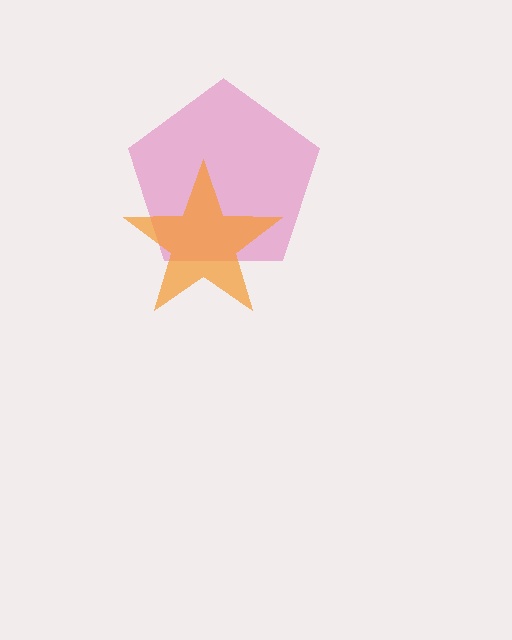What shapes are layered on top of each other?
The layered shapes are: a pink pentagon, an orange star.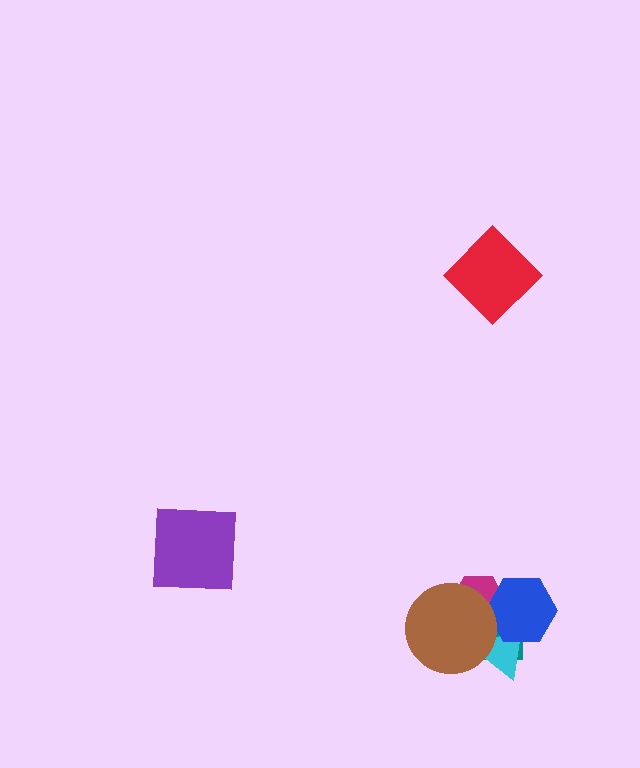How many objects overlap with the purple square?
0 objects overlap with the purple square.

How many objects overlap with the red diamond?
0 objects overlap with the red diamond.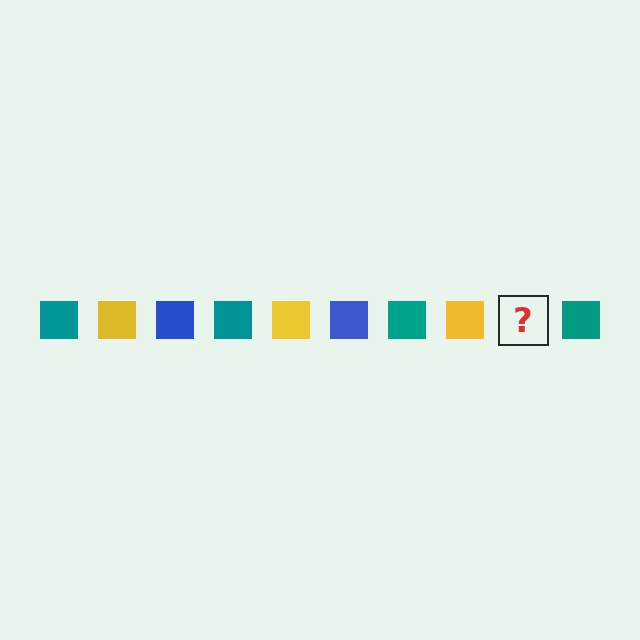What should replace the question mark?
The question mark should be replaced with a blue square.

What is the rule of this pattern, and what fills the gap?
The rule is that the pattern cycles through teal, yellow, blue squares. The gap should be filled with a blue square.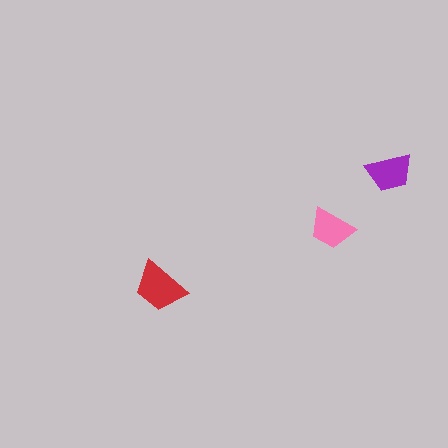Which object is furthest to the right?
The purple trapezoid is rightmost.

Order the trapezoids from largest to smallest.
the red one, the purple one, the pink one.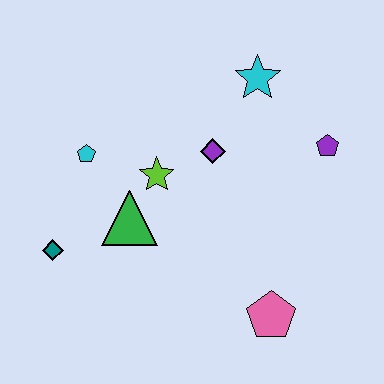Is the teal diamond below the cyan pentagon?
Yes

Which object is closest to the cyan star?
The purple diamond is closest to the cyan star.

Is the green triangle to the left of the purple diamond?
Yes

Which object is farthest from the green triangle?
The purple pentagon is farthest from the green triangle.